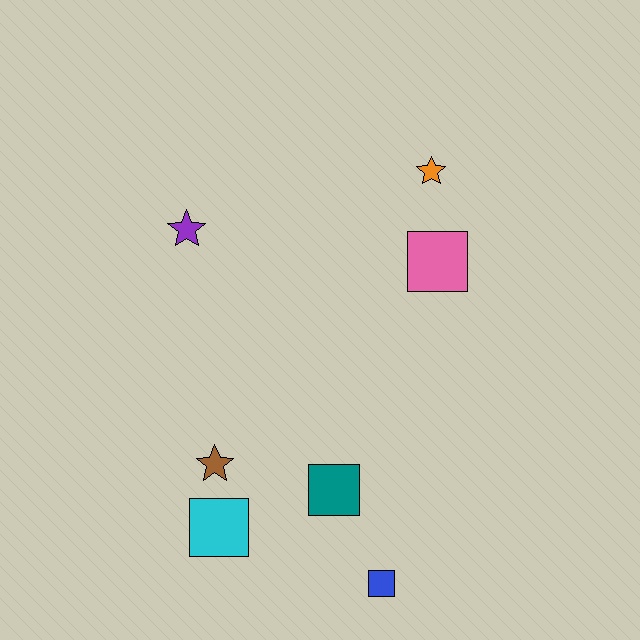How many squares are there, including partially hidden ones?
There are 4 squares.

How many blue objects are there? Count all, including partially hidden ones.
There is 1 blue object.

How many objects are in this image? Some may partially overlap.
There are 7 objects.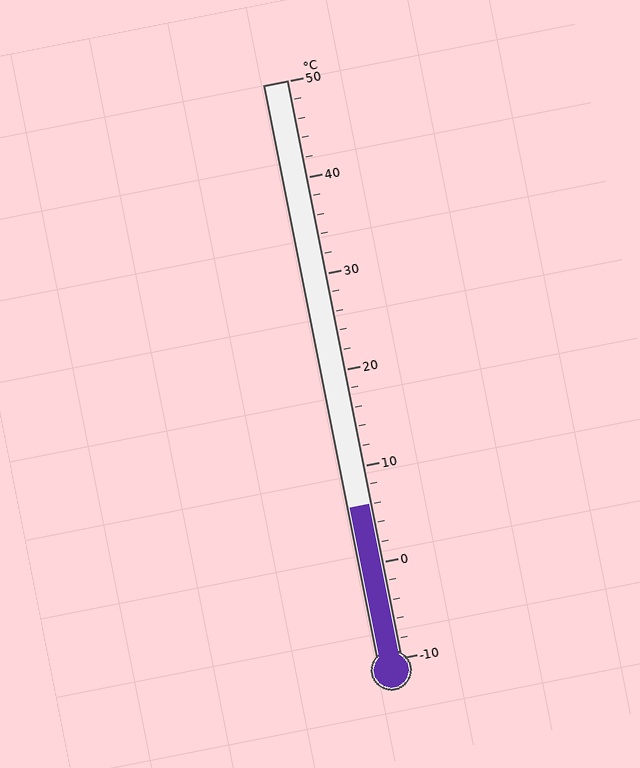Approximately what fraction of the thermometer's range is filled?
The thermometer is filled to approximately 25% of its range.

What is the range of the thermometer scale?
The thermometer scale ranges from -10°C to 50°C.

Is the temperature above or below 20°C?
The temperature is below 20°C.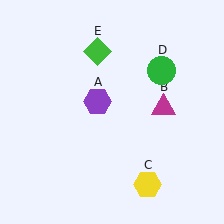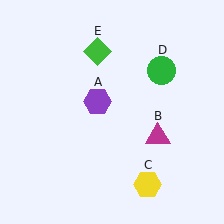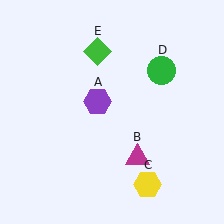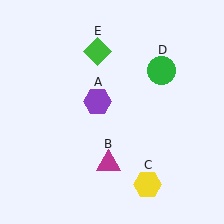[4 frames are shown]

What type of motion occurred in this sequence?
The magenta triangle (object B) rotated clockwise around the center of the scene.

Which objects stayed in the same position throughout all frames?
Purple hexagon (object A) and yellow hexagon (object C) and green circle (object D) and green diamond (object E) remained stationary.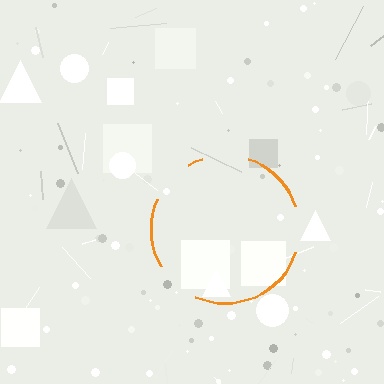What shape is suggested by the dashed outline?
The dashed outline suggests a circle.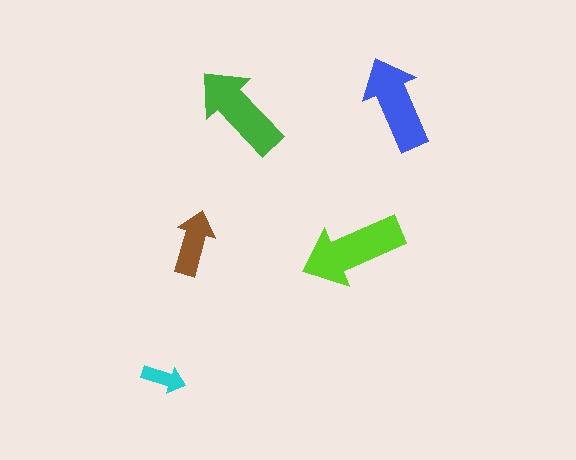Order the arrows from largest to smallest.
the lime one, the green one, the blue one, the brown one, the cyan one.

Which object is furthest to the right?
The blue arrow is rightmost.